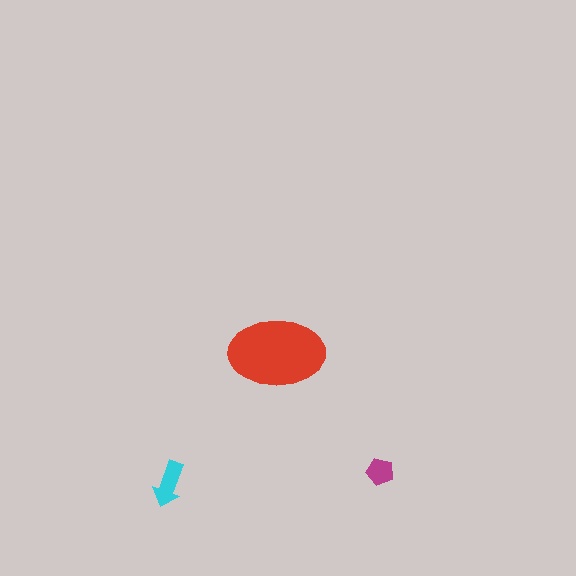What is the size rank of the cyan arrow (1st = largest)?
2nd.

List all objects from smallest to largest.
The magenta pentagon, the cyan arrow, the red ellipse.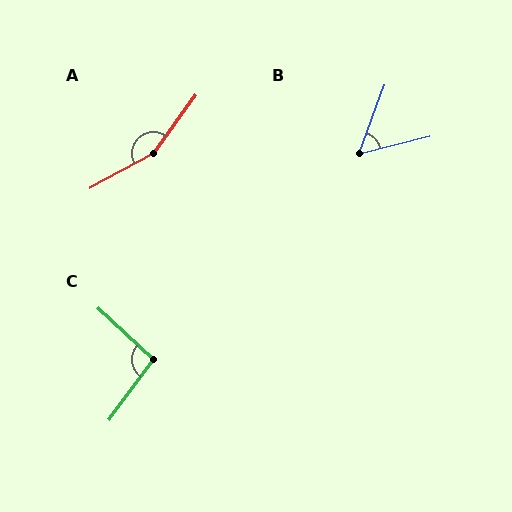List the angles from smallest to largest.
B (55°), C (96°), A (155°).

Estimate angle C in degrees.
Approximately 96 degrees.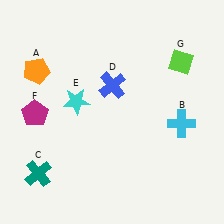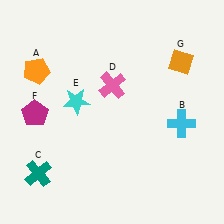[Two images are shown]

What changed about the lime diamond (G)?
In Image 1, G is lime. In Image 2, it changed to orange.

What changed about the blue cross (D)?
In Image 1, D is blue. In Image 2, it changed to pink.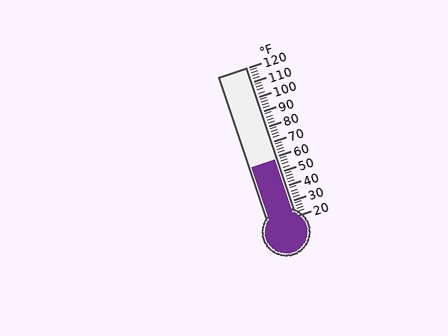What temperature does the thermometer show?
The thermometer shows approximately 58°F.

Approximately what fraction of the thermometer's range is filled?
The thermometer is filled to approximately 40% of its range.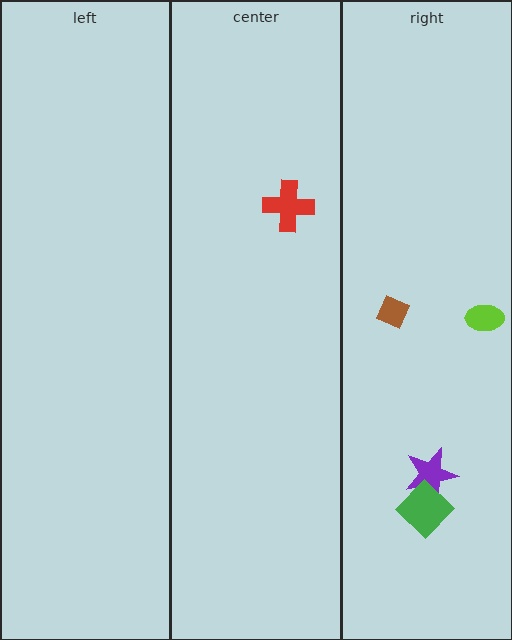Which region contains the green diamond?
The right region.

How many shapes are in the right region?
4.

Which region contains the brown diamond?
The right region.